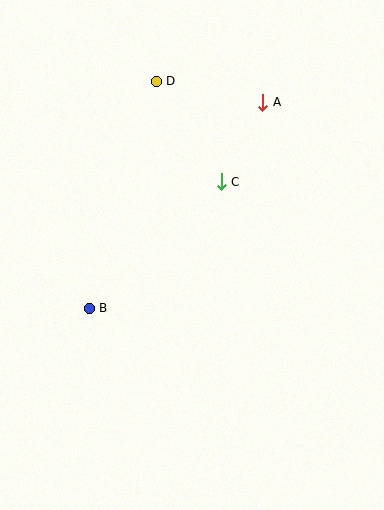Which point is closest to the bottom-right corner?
Point B is closest to the bottom-right corner.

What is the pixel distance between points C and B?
The distance between C and B is 183 pixels.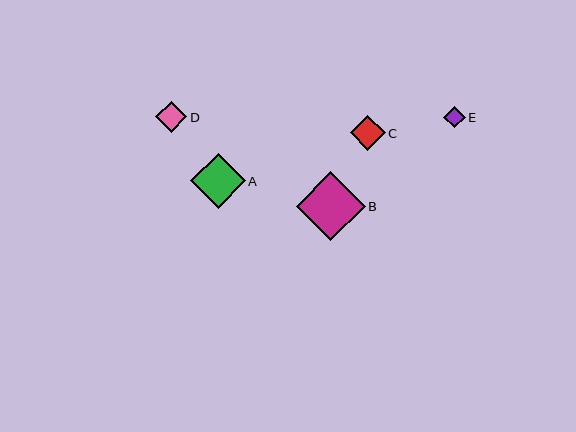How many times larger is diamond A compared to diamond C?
Diamond A is approximately 1.6 times the size of diamond C.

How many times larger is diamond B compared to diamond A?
Diamond B is approximately 1.3 times the size of diamond A.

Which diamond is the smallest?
Diamond E is the smallest with a size of approximately 21 pixels.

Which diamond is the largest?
Diamond B is the largest with a size of approximately 69 pixels.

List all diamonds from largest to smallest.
From largest to smallest: B, A, C, D, E.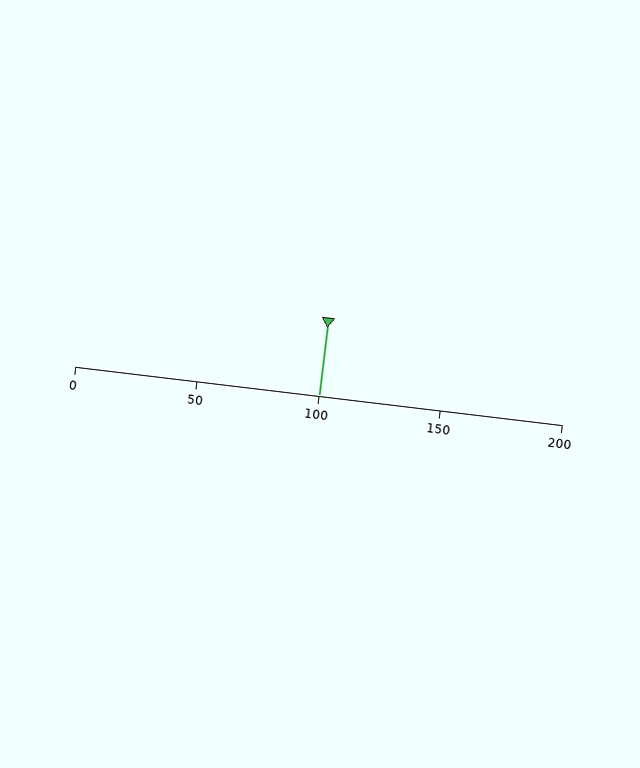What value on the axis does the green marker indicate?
The marker indicates approximately 100.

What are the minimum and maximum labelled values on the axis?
The axis runs from 0 to 200.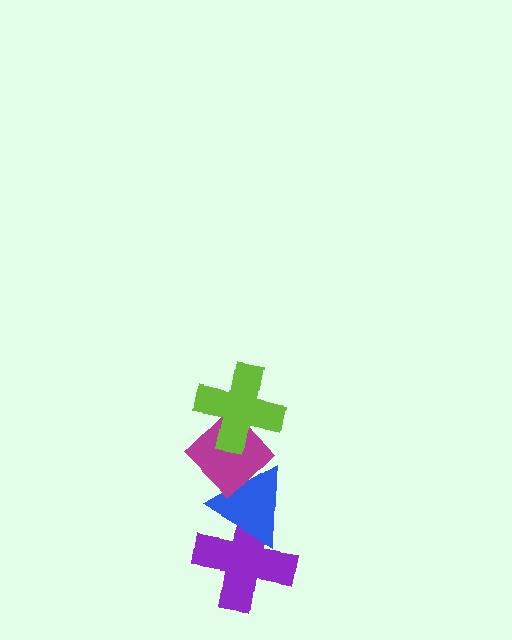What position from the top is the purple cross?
The purple cross is 4th from the top.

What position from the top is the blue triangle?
The blue triangle is 3rd from the top.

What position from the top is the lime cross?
The lime cross is 1st from the top.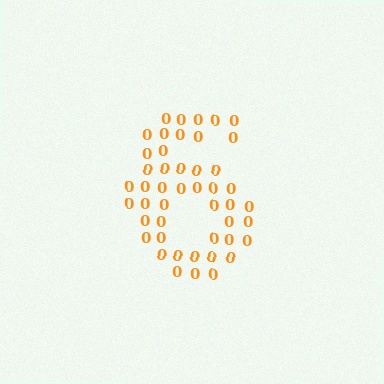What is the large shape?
The large shape is the digit 6.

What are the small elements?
The small elements are digit 0's.